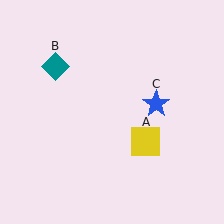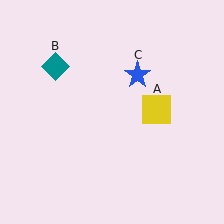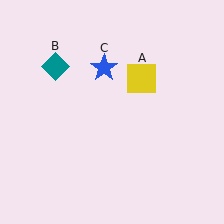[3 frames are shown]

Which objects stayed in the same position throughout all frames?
Teal diamond (object B) remained stationary.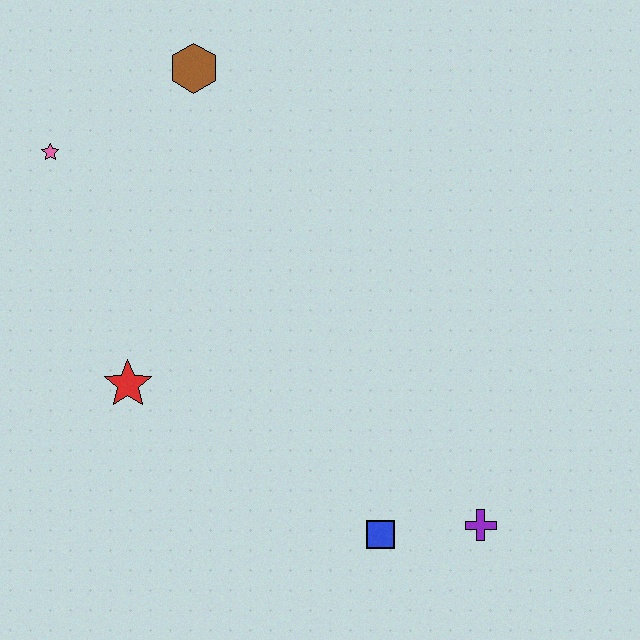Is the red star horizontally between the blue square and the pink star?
Yes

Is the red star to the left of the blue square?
Yes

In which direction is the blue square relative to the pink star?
The blue square is below the pink star.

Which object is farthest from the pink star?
The purple cross is farthest from the pink star.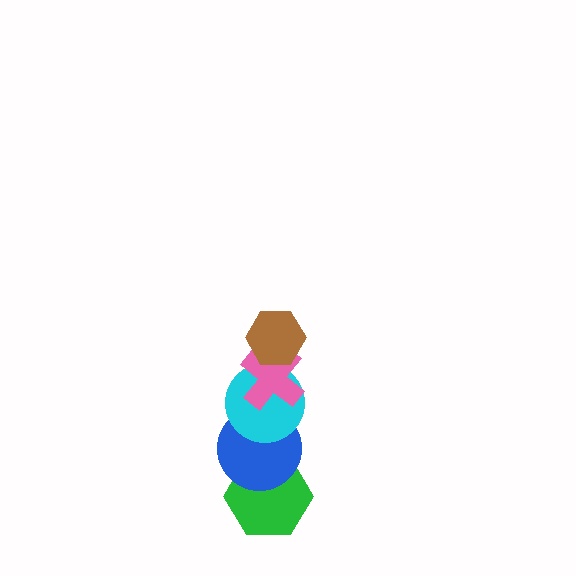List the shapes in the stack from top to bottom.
From top to bottom: the brown hexagon, the pink cross, the cyan circle, the blue circle, the green hexagon.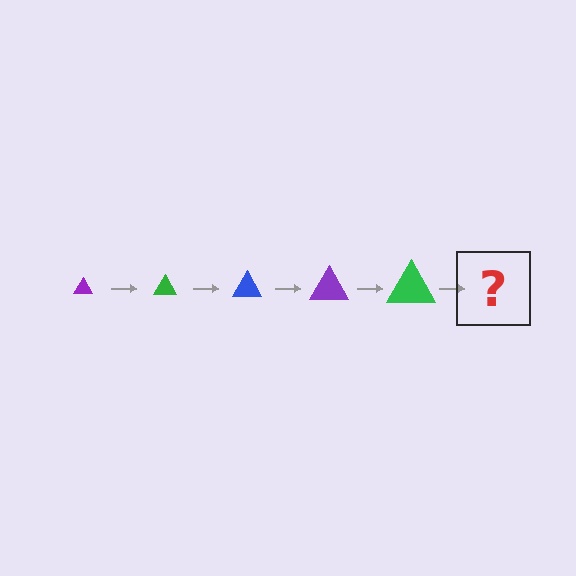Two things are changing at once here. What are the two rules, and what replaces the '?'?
The two rules are that the triangle grows larger each step and the color cycles through purple, green, and blue. The '?' should be a blue triangle, larger than the previous one.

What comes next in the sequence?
The next element should be a blue triangle, larger than the previous one.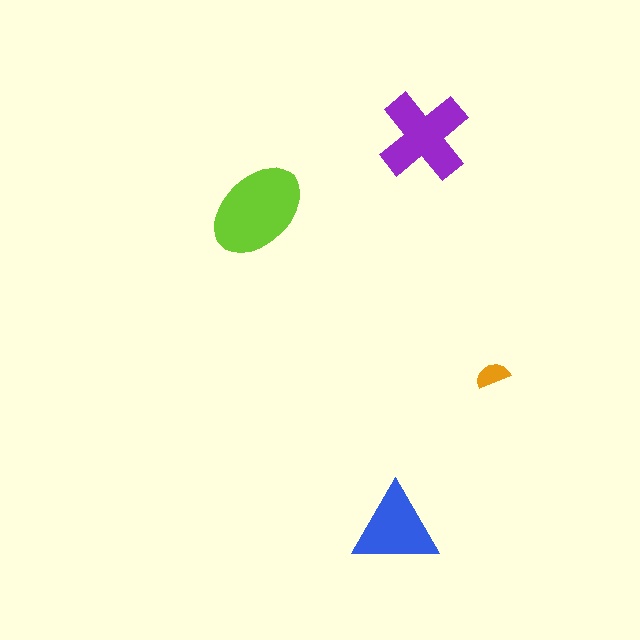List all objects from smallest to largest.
The orange semicircle, the blue triangle, the purple cross, the lime ellipse.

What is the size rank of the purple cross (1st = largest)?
2nd.